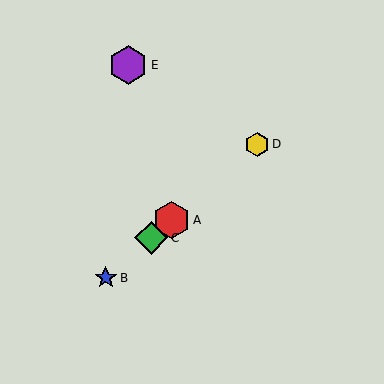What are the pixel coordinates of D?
Object D is at (257, 144).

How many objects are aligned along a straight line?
4 objects (A, B, C, D) are aligned along a straight line.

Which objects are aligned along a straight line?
Objects A, B, C, D are aligned along a straight line.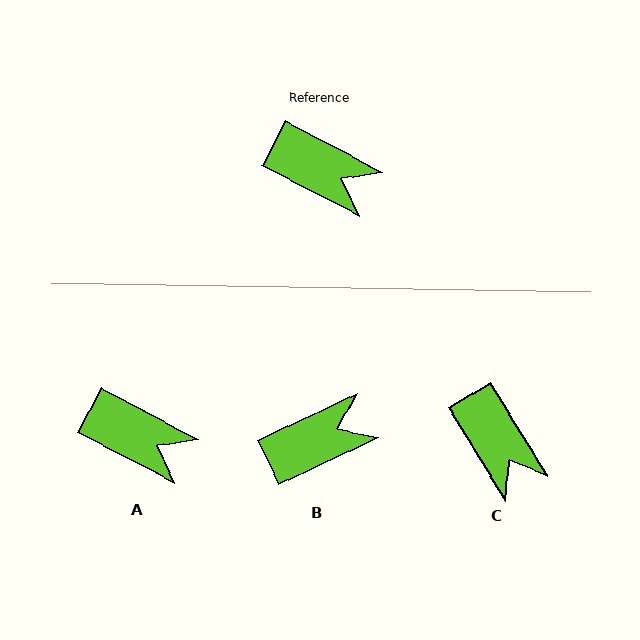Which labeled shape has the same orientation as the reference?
A.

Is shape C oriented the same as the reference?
No, it is off by about 31 degrees.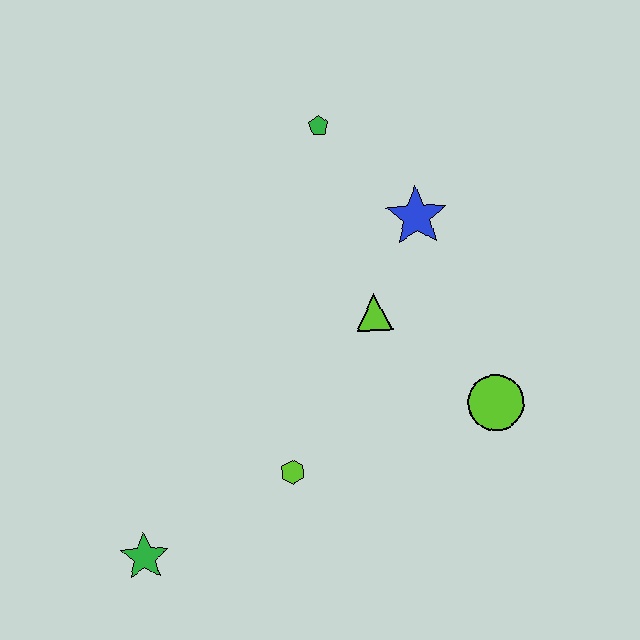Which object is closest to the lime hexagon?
The green star is closest to the lime hexagon.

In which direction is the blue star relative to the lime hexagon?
The blue star is above the lime hexagon.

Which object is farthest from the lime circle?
The green star is farthest from the lime circle.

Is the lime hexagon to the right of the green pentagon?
No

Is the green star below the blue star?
Yes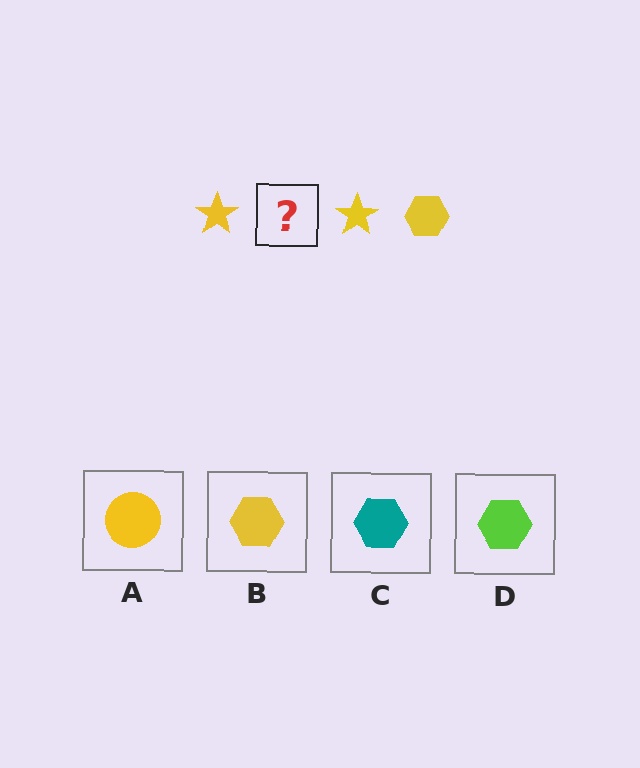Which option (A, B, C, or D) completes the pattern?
B.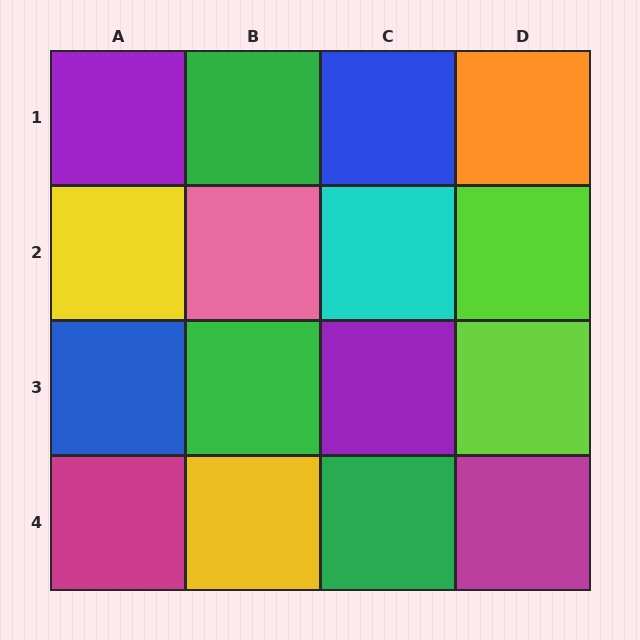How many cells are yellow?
2 cells are yellow.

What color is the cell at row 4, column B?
Yellow.